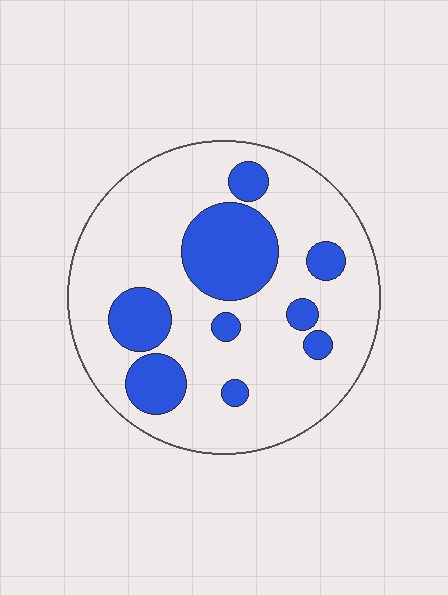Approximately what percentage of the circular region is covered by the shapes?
Approximately 25%.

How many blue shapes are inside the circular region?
9.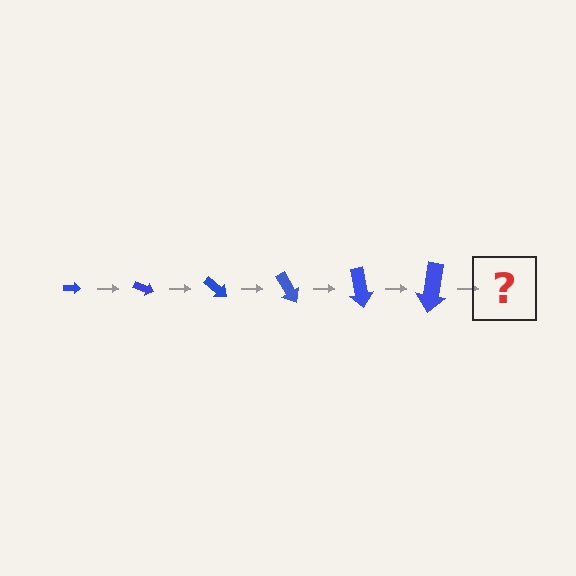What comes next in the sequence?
The next element should be an arrow, larger than the previous one and rotated 120 degrees from the start.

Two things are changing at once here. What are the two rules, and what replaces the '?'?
The two rules are that the arrow grows larger each step and it rotates 20 degrees each step. The '?' should be an arrow, larger than the previous one and rotated 120 degrees from the start.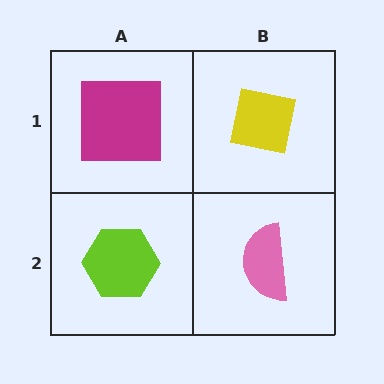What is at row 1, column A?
A magenta square.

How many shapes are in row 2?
2 shapes.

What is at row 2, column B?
A pink semicircle.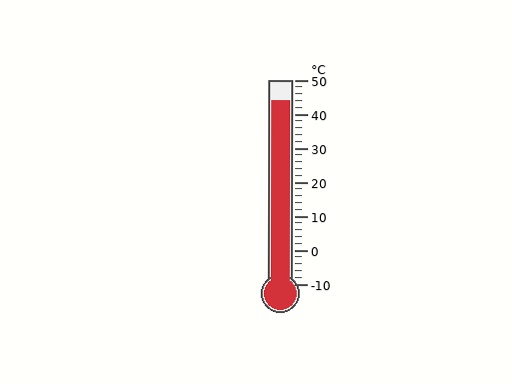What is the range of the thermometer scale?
The thermometer scale ranges from -10°C to 50°C.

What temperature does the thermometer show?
The thermometer shows approximately 44°C.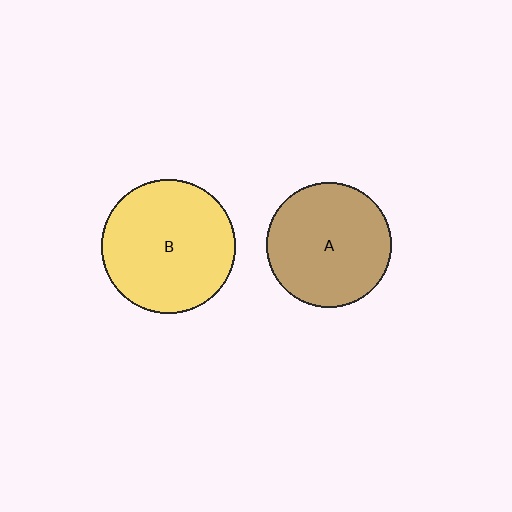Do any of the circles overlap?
No, none of the circles overlap.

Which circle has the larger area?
Circle B (yellow).